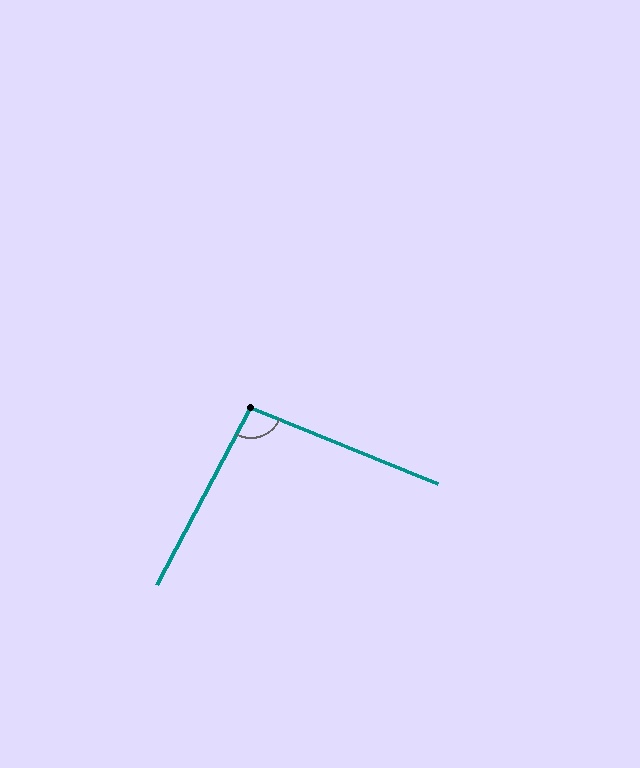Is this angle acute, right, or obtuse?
It is obtuse.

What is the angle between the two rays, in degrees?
Approximately 96 degrees.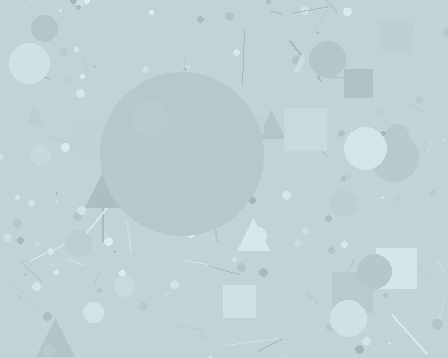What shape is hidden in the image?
A circle is hidden in the image.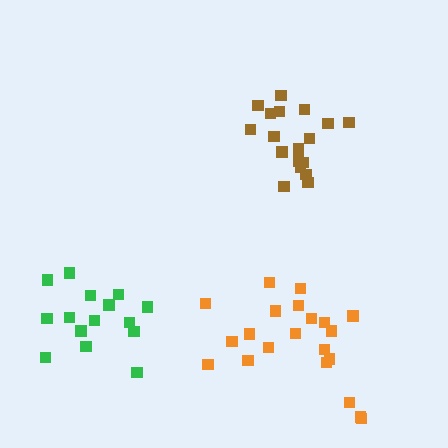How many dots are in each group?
Group 1: 19 dots, Group 2: 15 dots, Group 3: 21 dots (55 total).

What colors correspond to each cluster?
The clusters are colored: brown, green, orange.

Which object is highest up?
The brown cluster is topmost.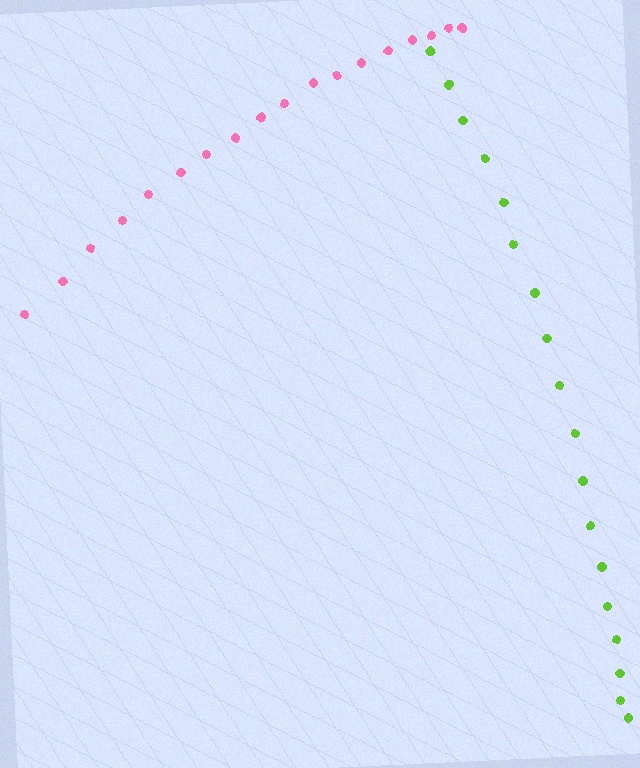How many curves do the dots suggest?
There are 2 distinct paths.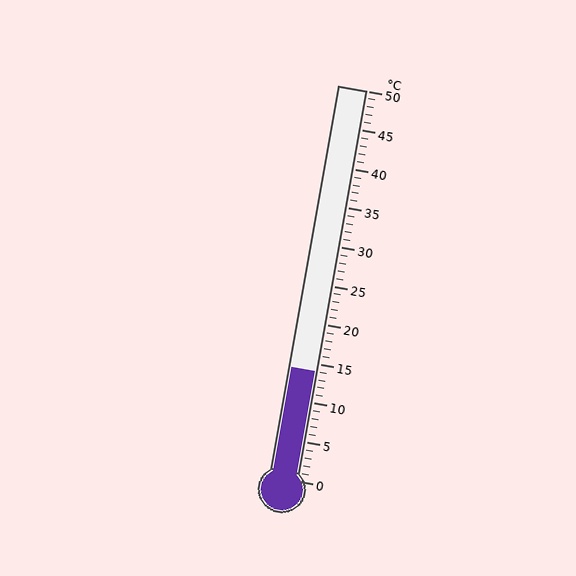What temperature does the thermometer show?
The thermometer shows approximately 14°C.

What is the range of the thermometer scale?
The thermometer scale ranges from 0°C to 50°C.